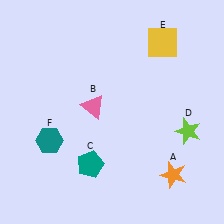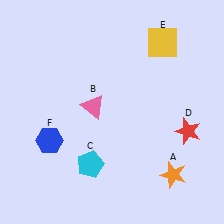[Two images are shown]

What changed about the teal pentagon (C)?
In Image 1, C is teal. In Image 2, it changed to cyan.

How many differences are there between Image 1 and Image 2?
There are 3 differences between the two images.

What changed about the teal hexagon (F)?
In Image 1, F is teal. In Image 2, it changed to blue.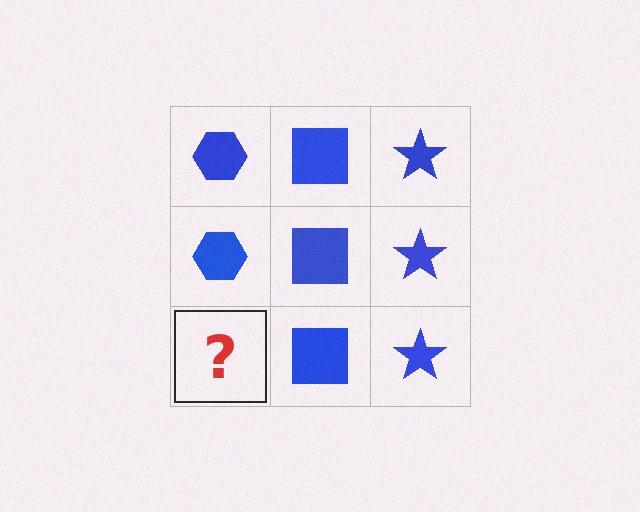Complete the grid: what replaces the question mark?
The question mark should be replaced with a blue hexagon.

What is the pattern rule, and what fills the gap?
The rule is that each column has a consistent shape. The gap should be filled with a blue hexagon.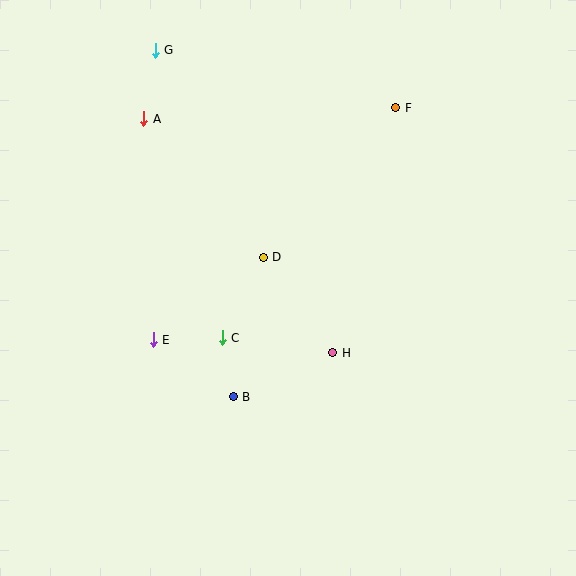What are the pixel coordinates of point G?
Point G is at (155, 50).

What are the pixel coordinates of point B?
Point B is at (233, 397).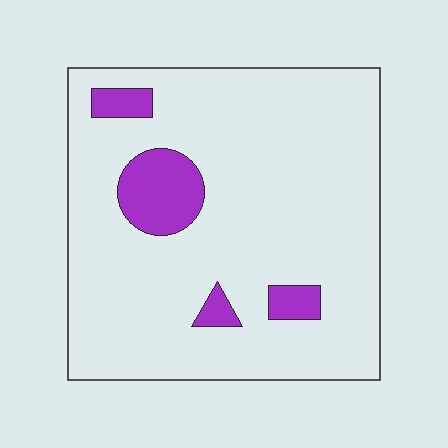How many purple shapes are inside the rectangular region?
4.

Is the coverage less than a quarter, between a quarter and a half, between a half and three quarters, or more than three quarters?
Less than a quarter.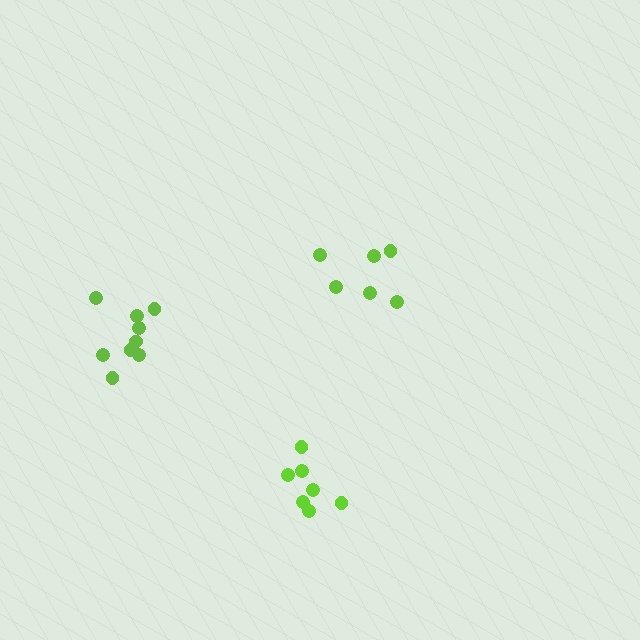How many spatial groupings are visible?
There are 3 spatial groupings.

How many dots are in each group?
Group 1: 9 dots, Group 2: 6 dots, Group 3: 7 dots (22 total).